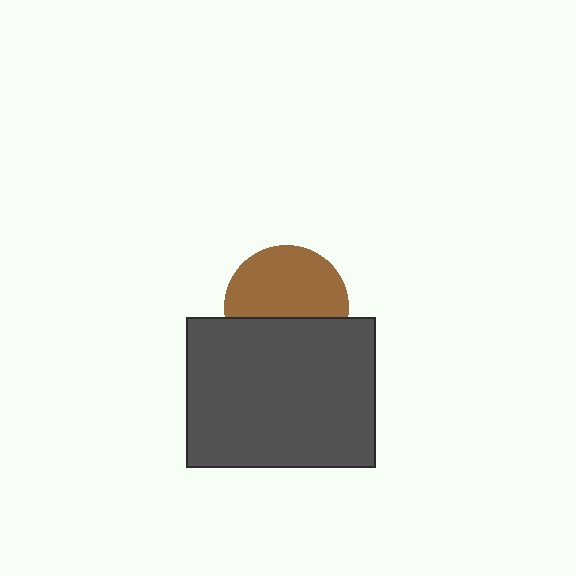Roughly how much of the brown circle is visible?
About half of it is visible (roughly 60%).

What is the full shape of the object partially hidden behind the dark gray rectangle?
The partially hidden object is a brown circle.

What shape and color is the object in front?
The object in front is a dark gray rectangle.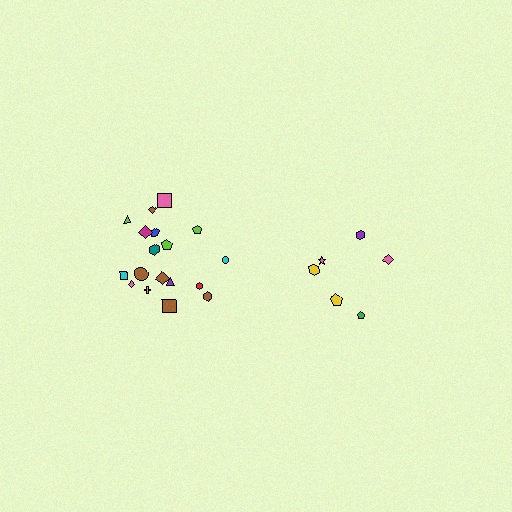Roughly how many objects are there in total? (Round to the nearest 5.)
Roughly 25 objects in total.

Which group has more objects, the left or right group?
The left group.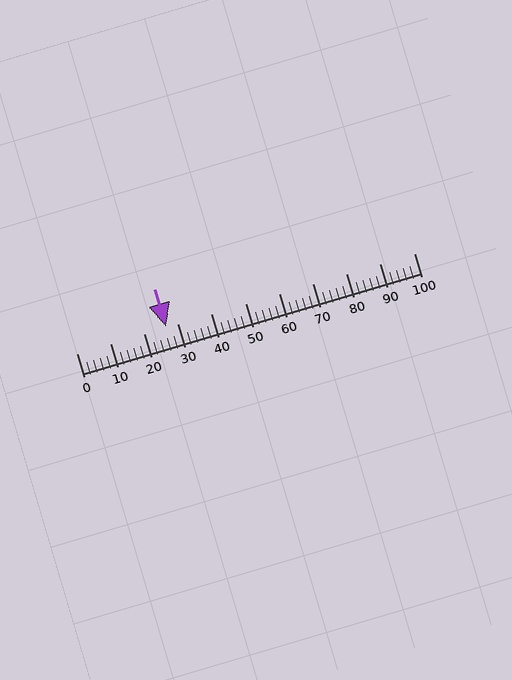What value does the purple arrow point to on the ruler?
The purple arrow points to approximately 27.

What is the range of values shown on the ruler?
The ruler shows values from 0 to 100.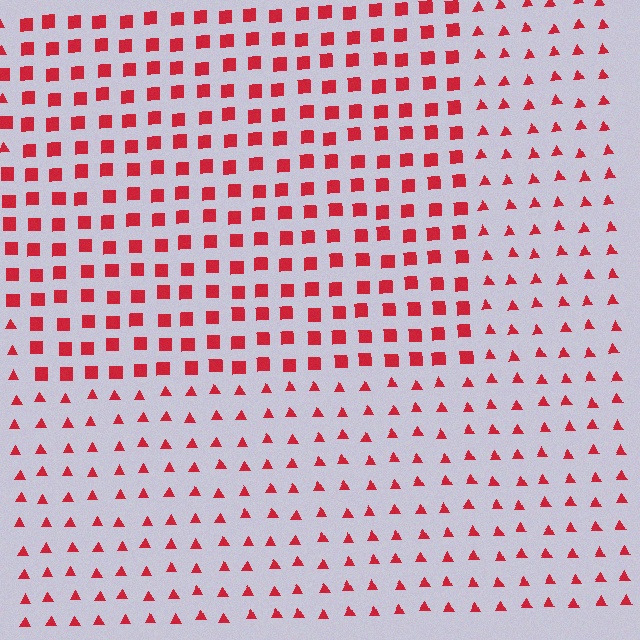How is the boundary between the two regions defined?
The boundary is defined by a change in element shape: squares inside vs. triangles outside. All elements share the same color and spacing.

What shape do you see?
I see a rectangle.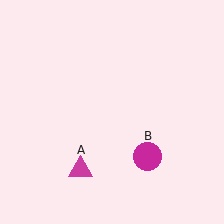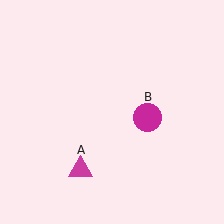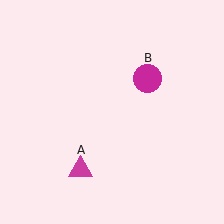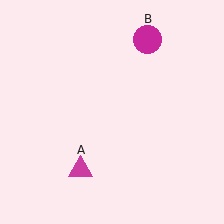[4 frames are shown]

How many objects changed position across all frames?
1 object changed position: magenta circle (object B).